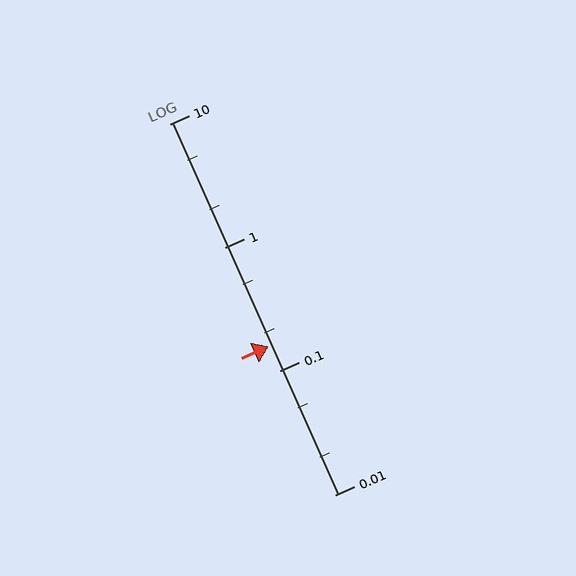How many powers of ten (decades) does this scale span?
The scale spans 3 decades, from 0.01 to 10.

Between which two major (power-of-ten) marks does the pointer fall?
The pointer is between 0.1 and 1.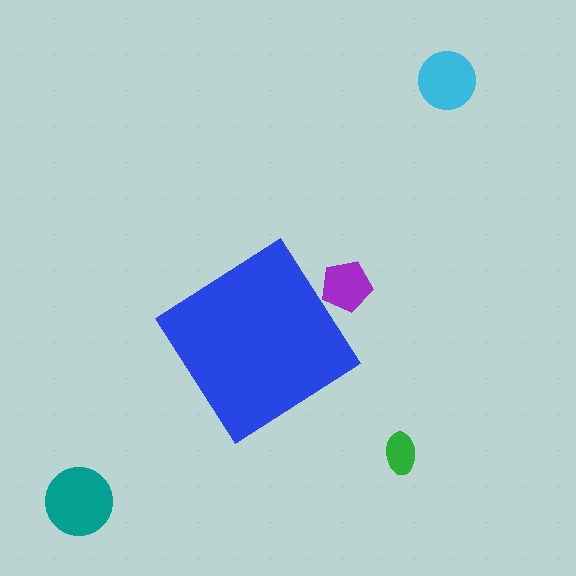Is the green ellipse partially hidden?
No, the green ellipse is fully visible.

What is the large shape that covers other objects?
A blue diamond.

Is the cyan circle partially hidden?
No, the cyan circle is fully visible.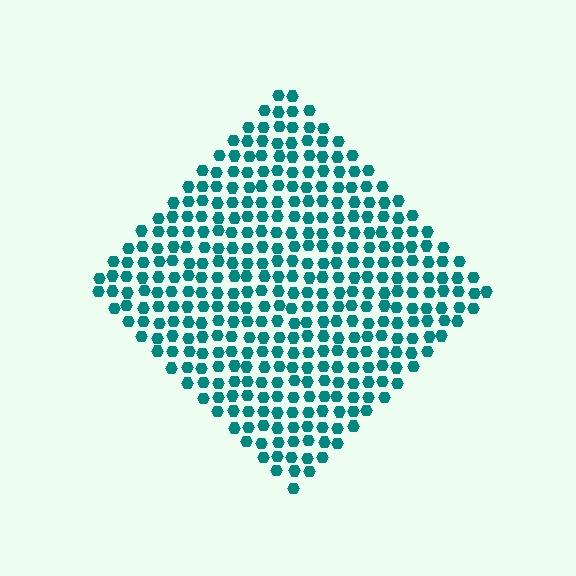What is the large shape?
The large shape is a diamond.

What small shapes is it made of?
It is made of small hexagons.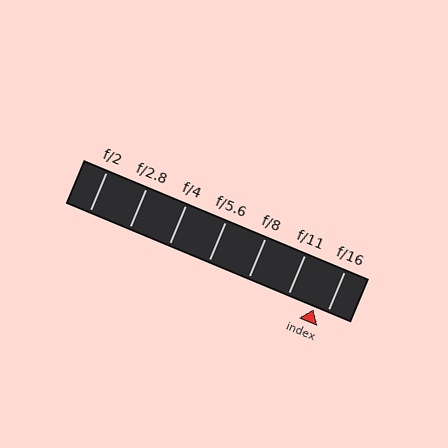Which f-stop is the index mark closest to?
The index mark is closest to f/16.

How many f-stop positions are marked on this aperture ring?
There are 7 f-stop positions marked.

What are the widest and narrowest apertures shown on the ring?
The widest aperture shown is f/2 and the narrowest is f/16.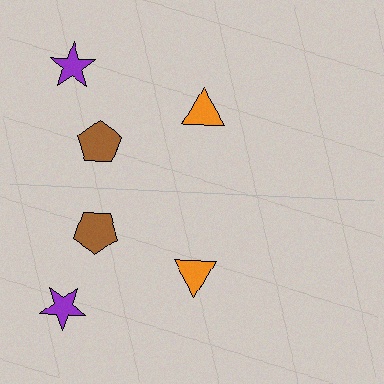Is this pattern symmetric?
Yes, this pattern has bilateral (reflection) symmetry.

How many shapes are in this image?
There are 6 shapes in this image.